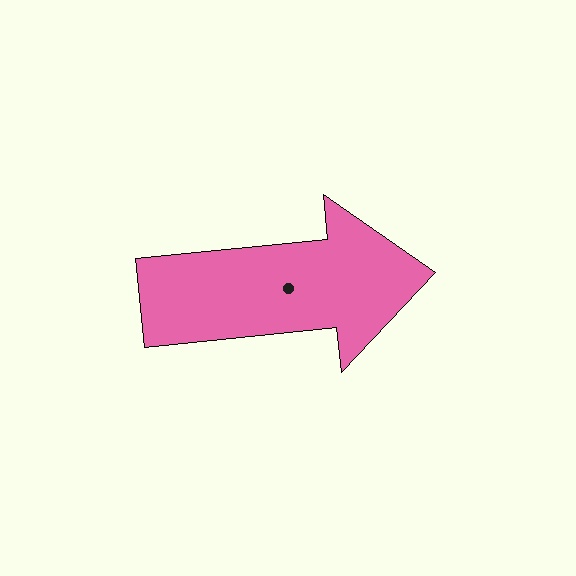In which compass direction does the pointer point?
East.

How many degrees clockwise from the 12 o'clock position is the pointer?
Approximately 84 degrees.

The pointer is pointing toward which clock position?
Roughly 3 o'clock.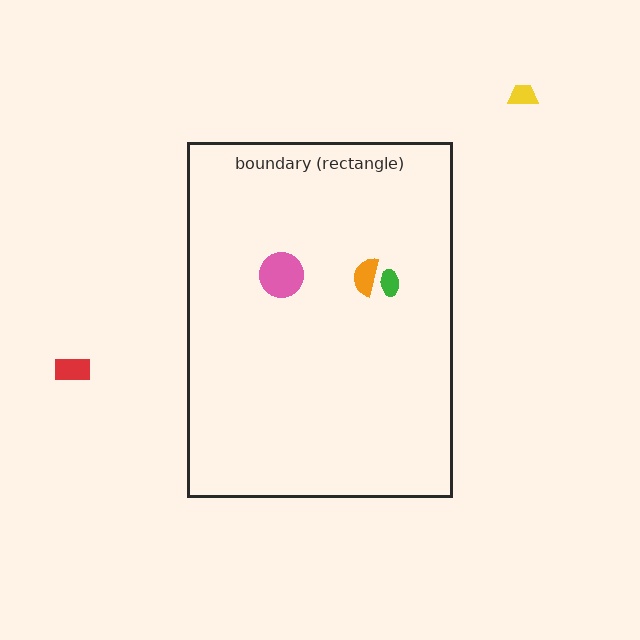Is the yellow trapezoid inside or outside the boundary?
Outside.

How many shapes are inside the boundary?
3 inside, 2 outside.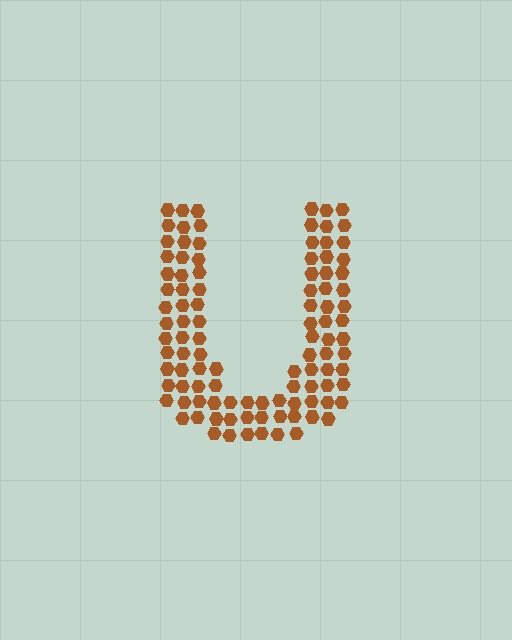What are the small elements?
The small elements are hexagons.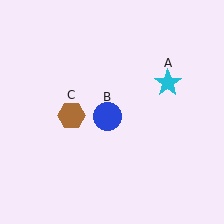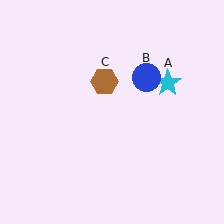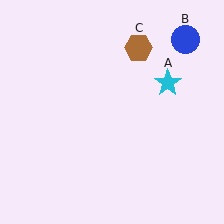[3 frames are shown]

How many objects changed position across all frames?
2 objects changed position: blue circle (object B), brown hexagon (object C).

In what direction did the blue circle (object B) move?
The blue circle (object B) moved up and to the right.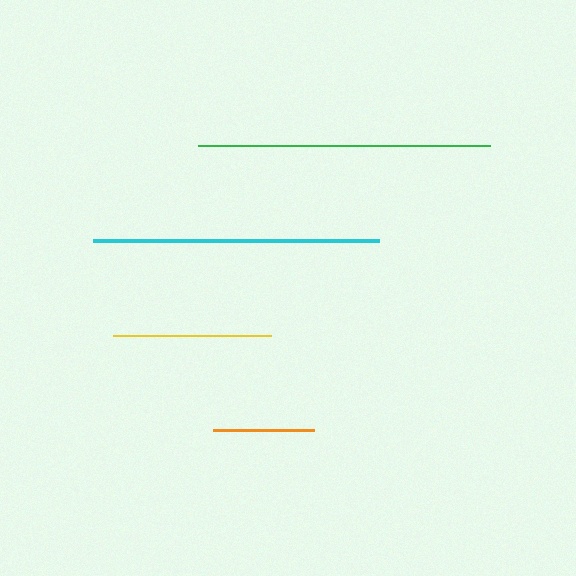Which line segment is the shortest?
The orange line is the shortest at approximately 101 pixels.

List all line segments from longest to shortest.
From longest to shortest: green, cyan, yellow, orange.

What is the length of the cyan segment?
The cyan segment is approximately 286 pixels long.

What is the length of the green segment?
The green segment is approximately 292 pixels long.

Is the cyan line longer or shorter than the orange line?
The cyan line is longer than the orange line.